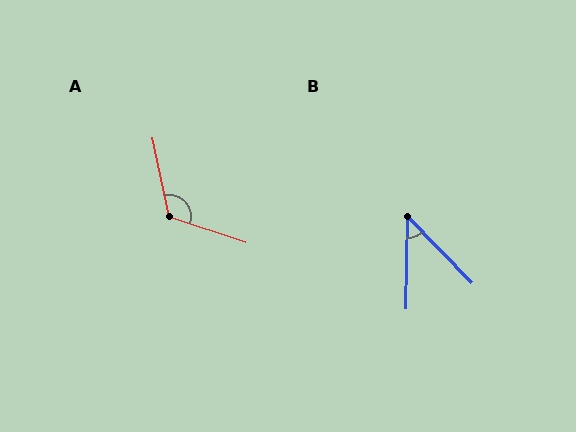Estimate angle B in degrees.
Approximately 45 degrees.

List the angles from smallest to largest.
B (45°), A (120°).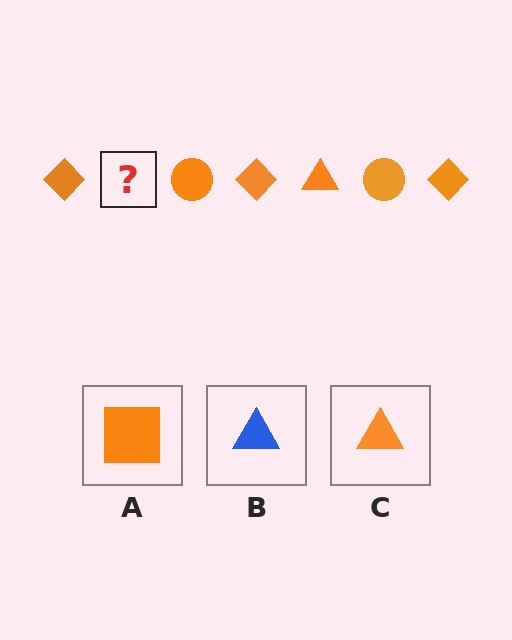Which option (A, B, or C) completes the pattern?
C.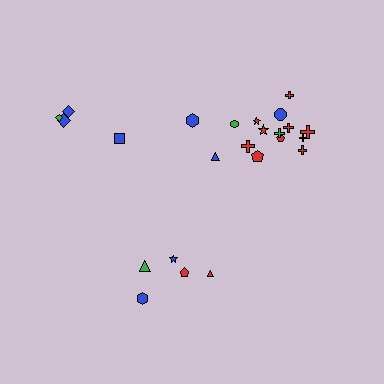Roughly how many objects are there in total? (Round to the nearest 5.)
Roughly 25 objects in total.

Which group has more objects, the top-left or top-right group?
The top-right group.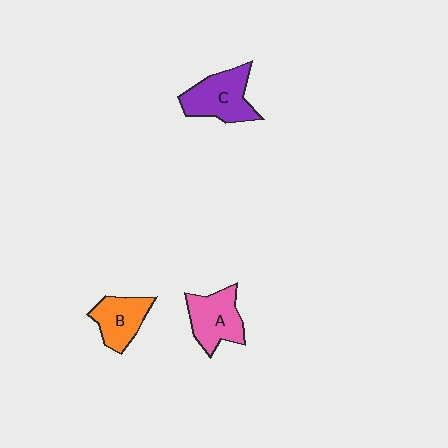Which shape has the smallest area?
Shape B (orange).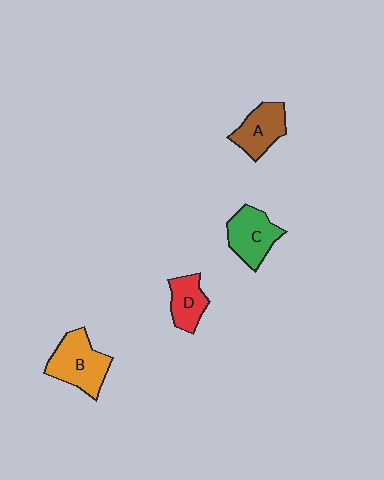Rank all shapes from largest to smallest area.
From largest to smallest: B (orange), C (green), A (brown), D (red).